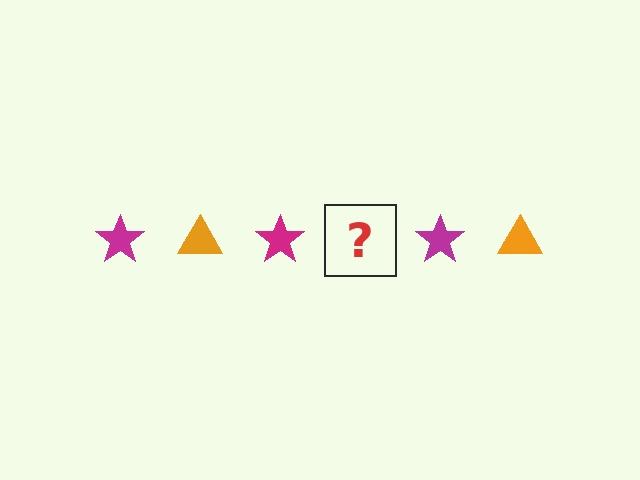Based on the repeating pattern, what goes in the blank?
The blank should be an orange triangle.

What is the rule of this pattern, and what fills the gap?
The rule is that the pattern alternates between magenta star and orange triangle. The gap should be filled with an orange triangle.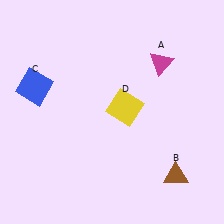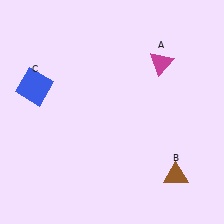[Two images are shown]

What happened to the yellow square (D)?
The yellow square (D) was removed in Image 2. It was in the top-right area of Image 1.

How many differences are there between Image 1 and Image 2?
There is 1 difference between the two images.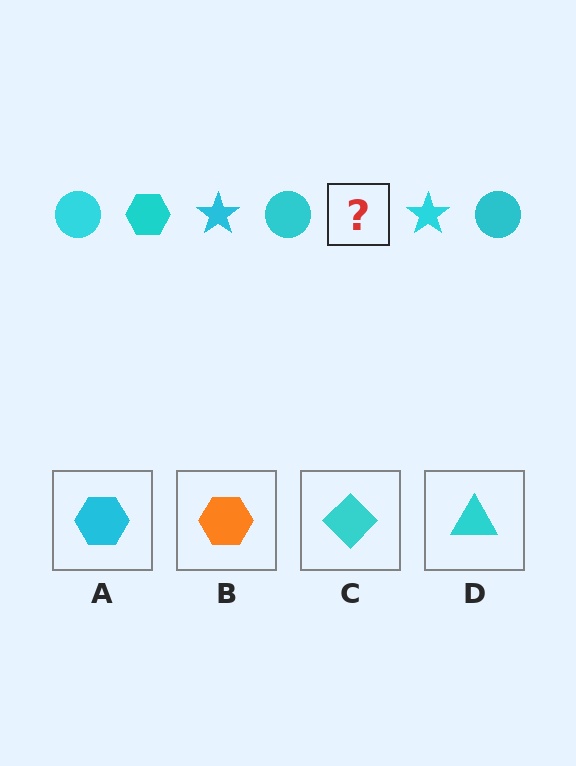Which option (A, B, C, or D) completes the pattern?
A.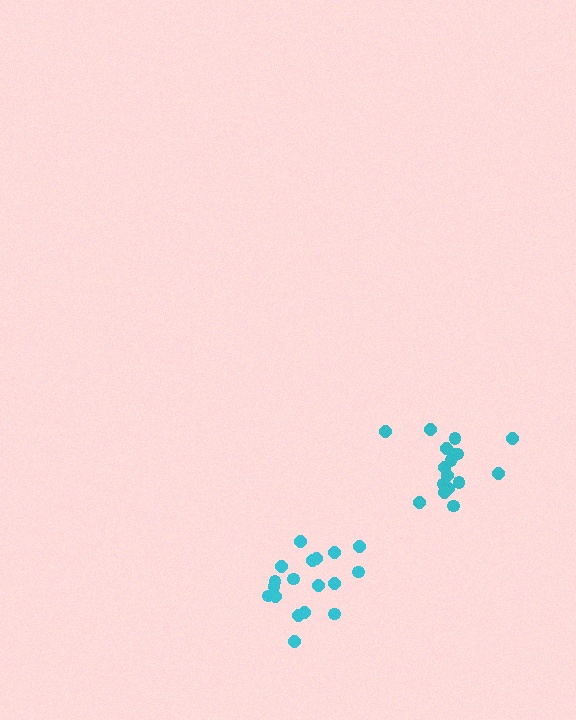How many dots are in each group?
Group 1: 17 dots, Group 2: 18 dots (35 total).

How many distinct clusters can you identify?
There are 2 distinct clusters.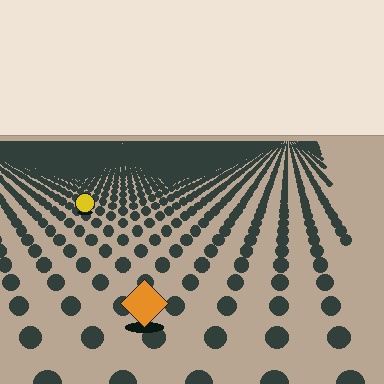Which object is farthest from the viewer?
The yellow circle is farthest from the viewer. It appears smaller and the ground texture around it is denser.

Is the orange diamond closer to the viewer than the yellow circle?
Yes. The orange diamond is closer — you can tell from the texture gradient: the ground texture is coarser near it.